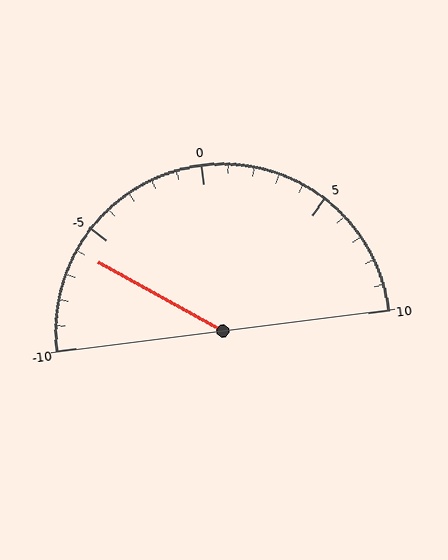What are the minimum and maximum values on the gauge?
The gauge ranges from -10 to 10.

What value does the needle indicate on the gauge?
The needle indicates approximately -6.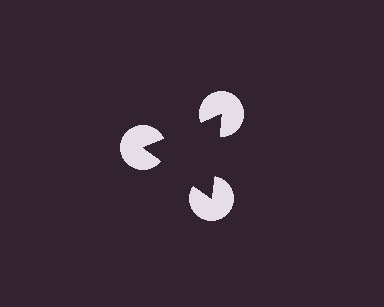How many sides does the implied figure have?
3 sides.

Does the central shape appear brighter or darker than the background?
It typically appears slightly darker than the background, even though no actual brightness change is drawn.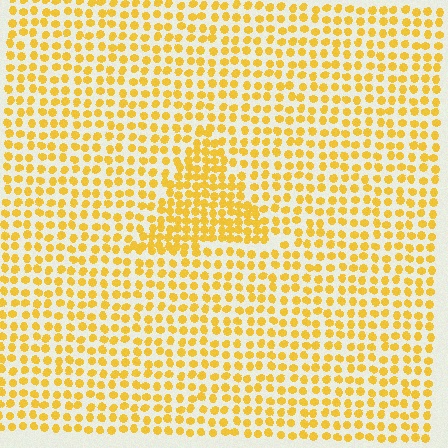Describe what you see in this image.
The image contains small yellow elements arranged at two different densities. A triangle-shaped region is visible where the elements are more densely packed than the surrounding area.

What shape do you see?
I see a triangle.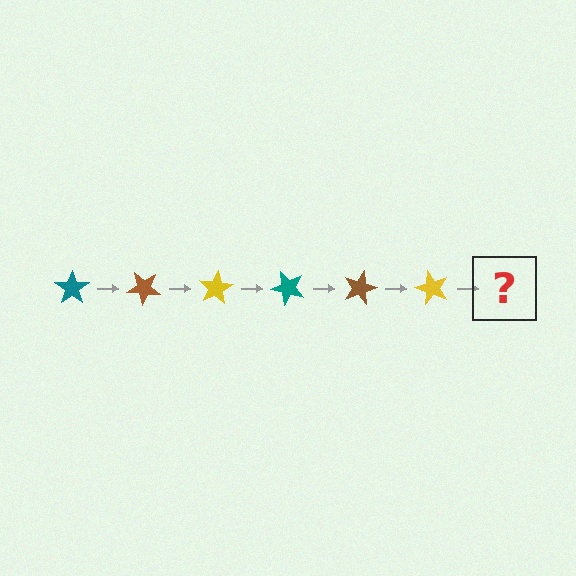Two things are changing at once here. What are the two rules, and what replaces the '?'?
The two rules are that it rotates 40 degrees each step and the color cycles through teal, brown, and yellow. The '?' should be a teal star, rotated 240 degrees from the start.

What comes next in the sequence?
The next element should be a teal star, rotated 240 degrees from the start.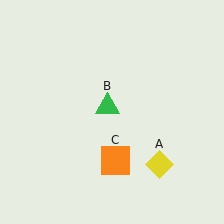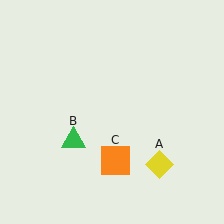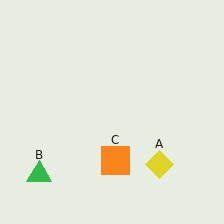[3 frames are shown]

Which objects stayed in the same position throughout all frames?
Yellow diamond (object A) and orange square (object C) remained stationary.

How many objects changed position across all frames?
1 object changed position: green triangle (object B).